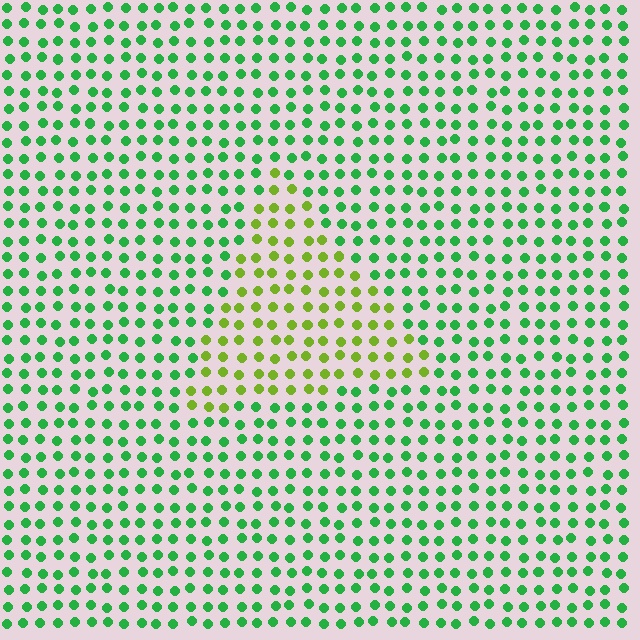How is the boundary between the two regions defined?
The boundary is defined purely by a slight shift in hue (about 47 degrees). Spacing, size, and orientation are identical on both sides.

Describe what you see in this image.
The image is filled with small green elements in a uniform arrangement. A triangle-shaped region is visible where the elements are tinted to a slightly different hue, forming a subtle color boundary.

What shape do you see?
I see a triangle.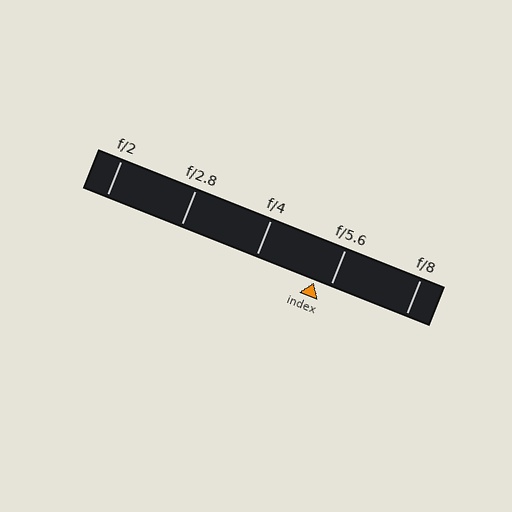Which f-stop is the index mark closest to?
The index mark is closest to f/5.6.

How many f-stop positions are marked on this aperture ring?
There are 5 f-stop positions marked.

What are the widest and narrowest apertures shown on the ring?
The widest aperture shown is f/2 and the narrowest is f/8.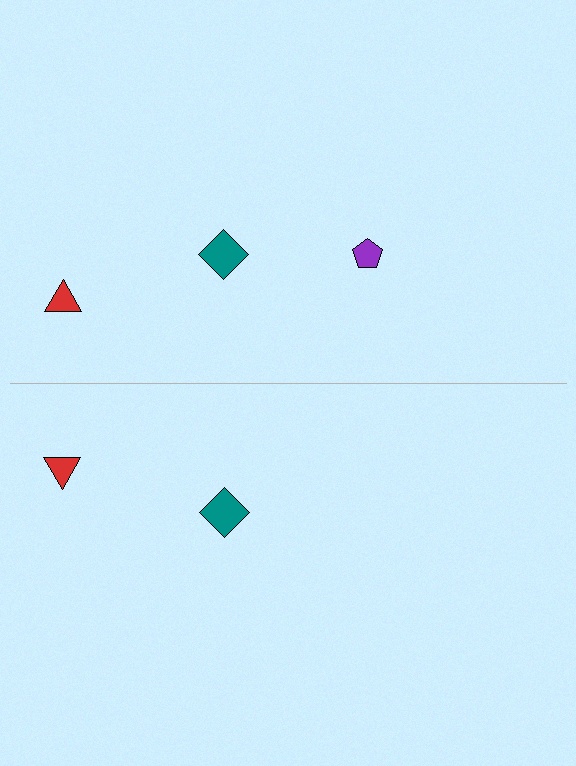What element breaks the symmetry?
A purple pentagon is missing from the bottom side.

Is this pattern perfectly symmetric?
No, the pattern is not perfectly symmetric. A purple pentagon is missing from the bottom side.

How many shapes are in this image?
There are 5 shapes in this image.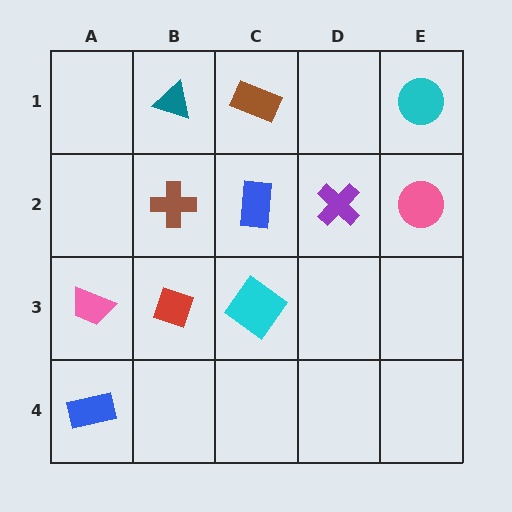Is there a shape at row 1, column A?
No, that cell is empty.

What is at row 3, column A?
A pink trapezoid.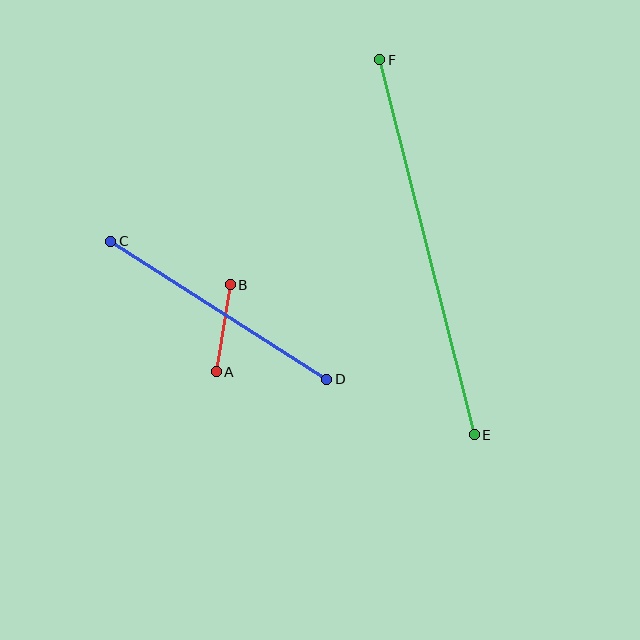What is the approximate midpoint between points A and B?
The midpoint is at approximately (223, 328) pixels.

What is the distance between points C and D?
The distance is approximately 256 pixels.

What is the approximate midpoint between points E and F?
The midpoint is at approximately (427, 247) pixels.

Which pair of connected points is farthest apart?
Points E and F are farthest apart.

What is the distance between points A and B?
The distance is approximately 88 pixels.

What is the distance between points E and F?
The distance is approximately 387 pixels.